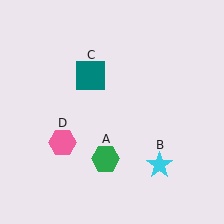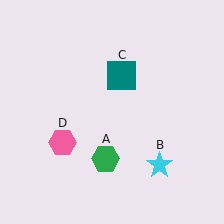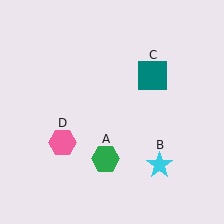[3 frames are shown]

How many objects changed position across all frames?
1 object changed position: teal square (object C).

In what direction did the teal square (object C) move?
The teal square (object C) moved right.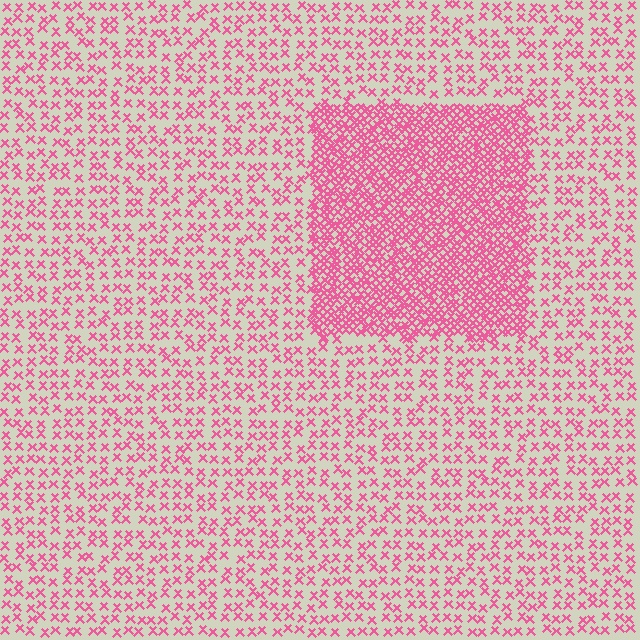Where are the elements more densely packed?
The elements are more densely packed inside the rectangle boundary.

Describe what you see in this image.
The image contains small pink elements arranged at two different densities. A rectangle-shaped region is visible where the elements are more densely packed than the surrounding area.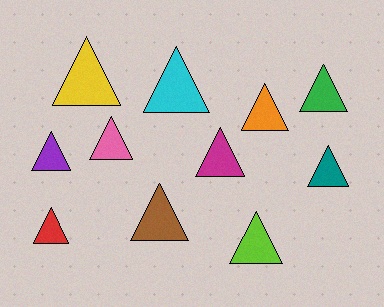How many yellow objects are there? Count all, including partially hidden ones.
There is 1 yellow object.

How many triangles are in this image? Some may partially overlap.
There are 11 triangles.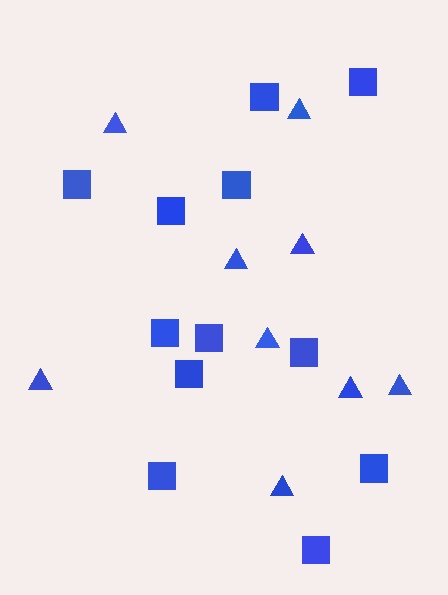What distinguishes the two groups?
There are 2 groups: one group of triangles (9) and one group of squares (12).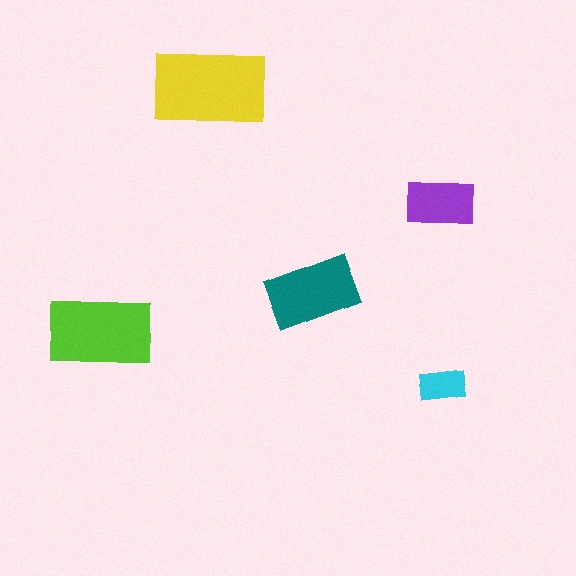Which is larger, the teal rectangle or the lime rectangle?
The lime one.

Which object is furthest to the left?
The lime rectangle is leftmost.